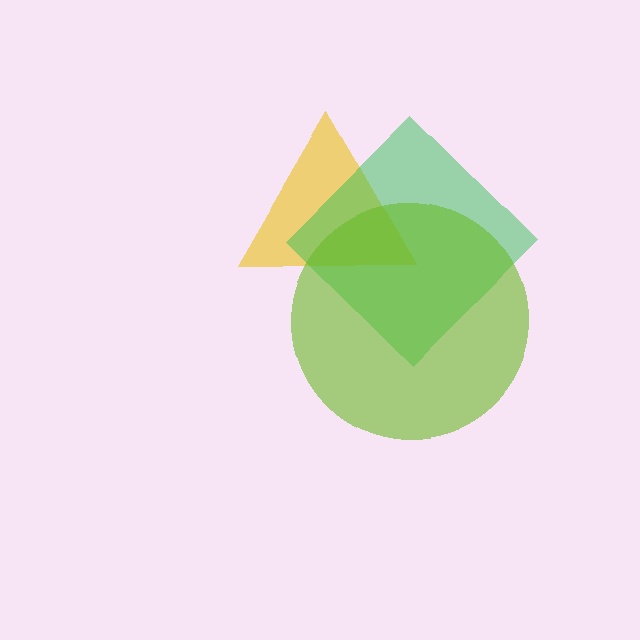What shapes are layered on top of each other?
The layered shapes are: a yellow triangle, a green diamond, a lime circle.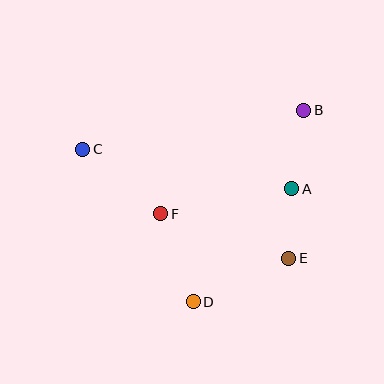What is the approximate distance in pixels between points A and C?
The distance between A and C is approximately 213 pixels.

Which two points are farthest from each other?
Points C and E are farthest from each other.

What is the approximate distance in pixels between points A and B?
The distance between A and B is approximately 79 pixels.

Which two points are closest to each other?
Points A and E are closest to each other.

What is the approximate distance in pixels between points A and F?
The distance between A and F is approximately 133 pixels.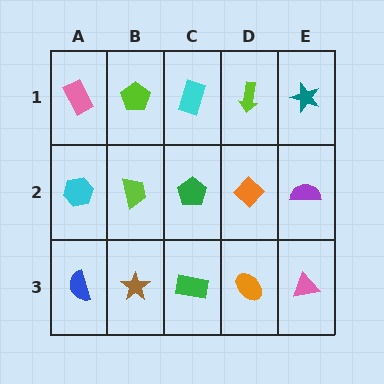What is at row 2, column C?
A green pentagon.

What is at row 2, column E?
A purple semicircle.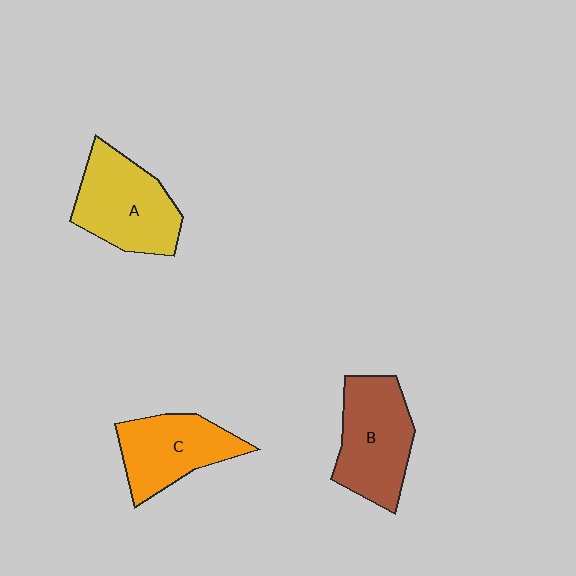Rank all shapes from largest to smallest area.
From largest to smallest: A (yellow), B (brown), C (orange).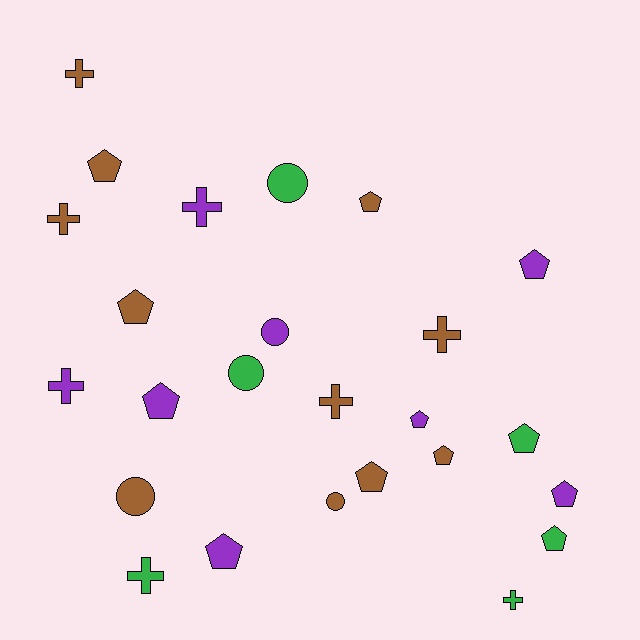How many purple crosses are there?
There are 2 purple crosses.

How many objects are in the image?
There are 25 objects.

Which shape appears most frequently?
Pentagon, with 12 objects.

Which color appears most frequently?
Brown, with 11 objects.